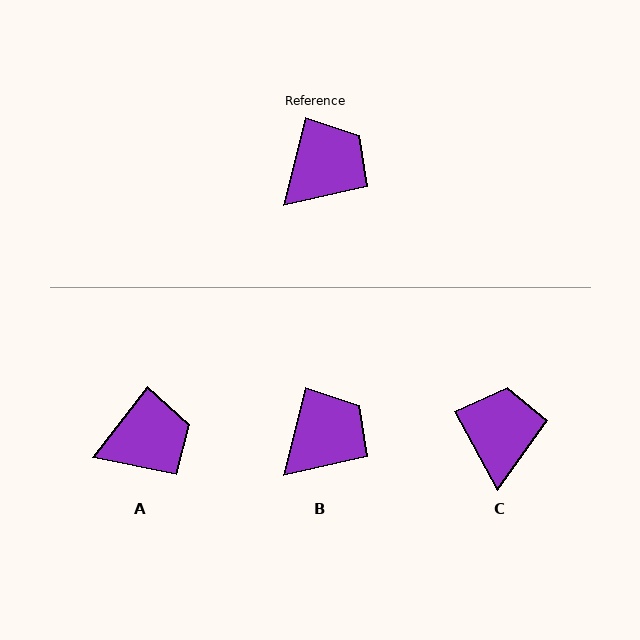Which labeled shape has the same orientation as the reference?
B.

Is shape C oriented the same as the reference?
No, it is off by about 42 degrees.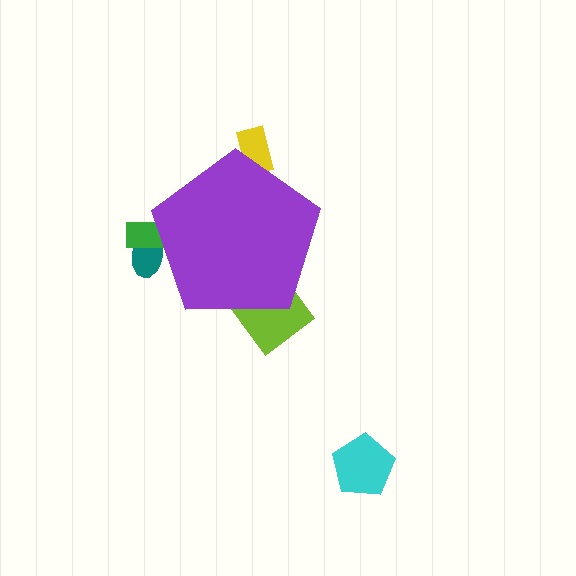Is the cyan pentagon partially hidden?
No, the cyan pentagon is fully visible.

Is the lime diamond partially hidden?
Yes, the lime diamond is partially hidden behind the purple pentagon.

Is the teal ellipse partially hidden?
Yes, the teal ellipse is partially hidden behind the purple pentagon.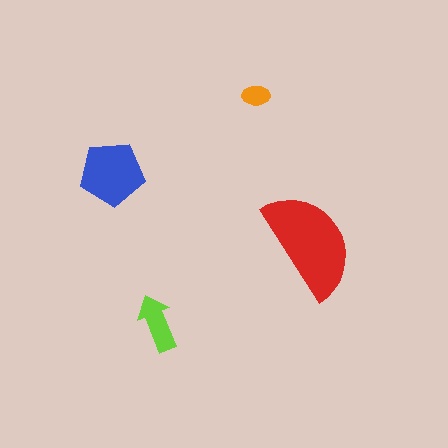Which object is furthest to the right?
The red semicircle is rightmost.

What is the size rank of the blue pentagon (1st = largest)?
2nd.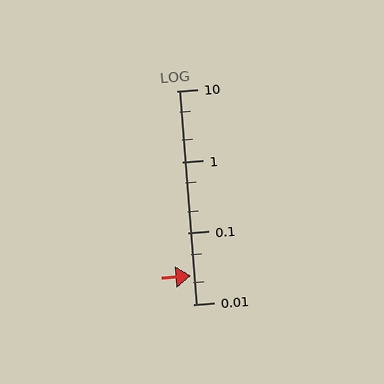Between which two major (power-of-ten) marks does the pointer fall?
The pointer is between 0.01 and 0.1.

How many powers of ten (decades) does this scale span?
The scale spans 3 decades, from 0.01 to 10.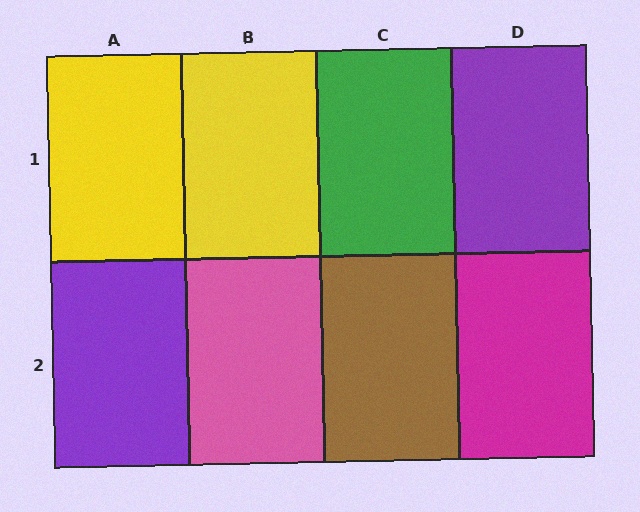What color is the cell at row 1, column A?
Yellow.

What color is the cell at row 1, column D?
Purple.